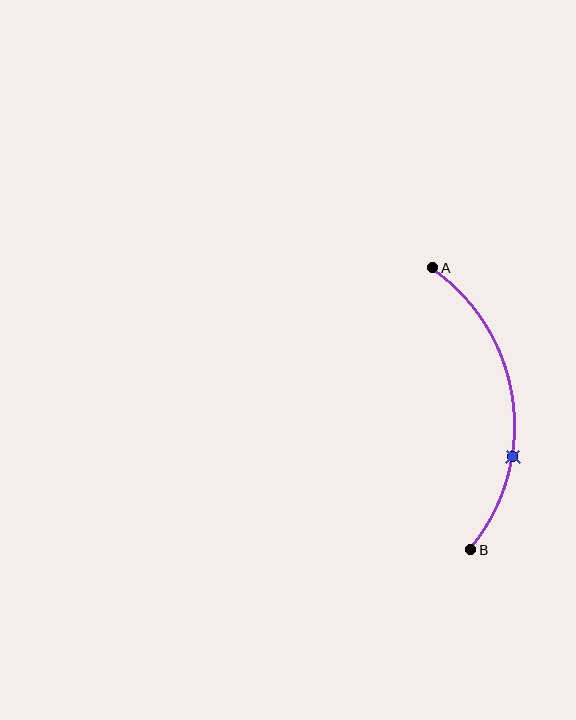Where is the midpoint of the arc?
The arc midpoint is the point on the curve farthest from the straight line joining A and B. It sits to the right of that line.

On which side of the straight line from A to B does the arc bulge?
The arc bulges to the right of the straight line connecting A and B.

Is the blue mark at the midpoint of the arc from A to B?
No. The blue mark lies on the arc but is closer to endpoint B. The arc midpoint would be at the point on the curve equidistant along the arc from both A and B.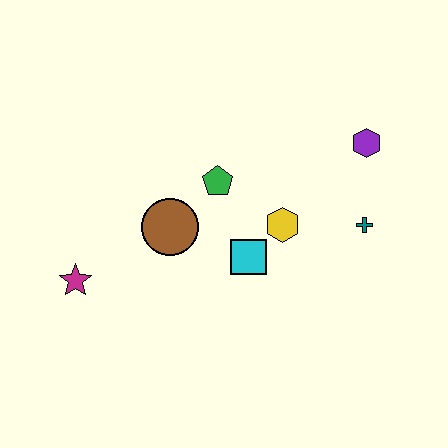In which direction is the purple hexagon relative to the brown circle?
The purple hexagon is to the right of the brown circle.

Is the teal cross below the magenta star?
No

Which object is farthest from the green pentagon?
The magenta star is farthest from the green pentagon.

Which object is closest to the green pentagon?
The brown circle is closest to the green pentagon.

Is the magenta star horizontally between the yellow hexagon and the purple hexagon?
No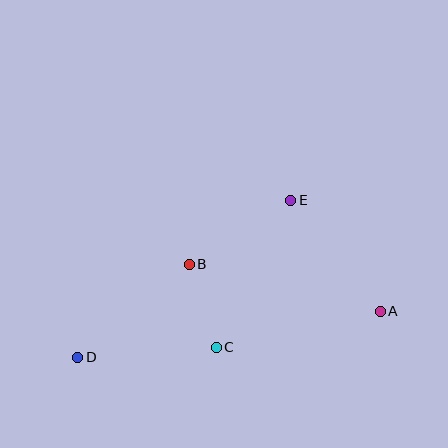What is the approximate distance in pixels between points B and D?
The distance between B and D is approximately 145 pixels.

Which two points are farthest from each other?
Points A and D are farthest from each other.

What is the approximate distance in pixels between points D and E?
The distance between D and E is approximately 265 pixels.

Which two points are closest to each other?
Points B and C are closest to each other.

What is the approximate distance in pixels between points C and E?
The distance between C and E is approximately 165 pixels.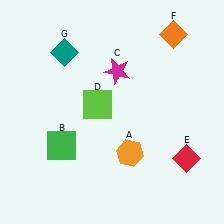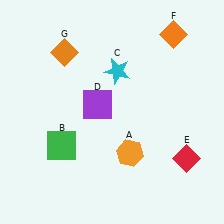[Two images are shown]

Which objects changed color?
C changed from magenta to cyan. D changed from lime to purple. G changed from teal to orange.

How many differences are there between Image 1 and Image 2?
There are 3 differences between the two images.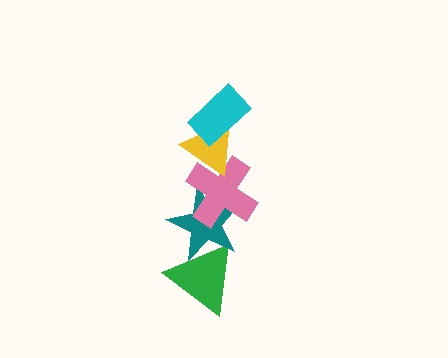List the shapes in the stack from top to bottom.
From top to bottom: the cyan rectangle, the yellow triangle, the pink cross, the teal star, the green triangle.